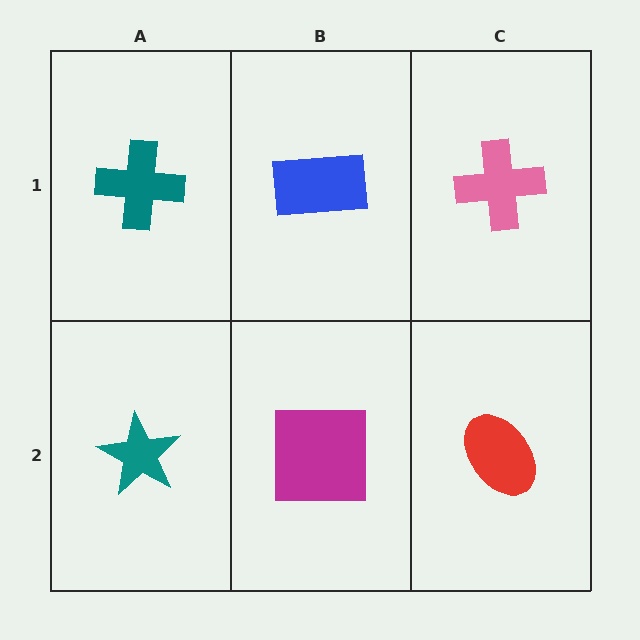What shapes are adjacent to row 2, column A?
A teal cross (row 1, column A), a magenta square (row 2, column B).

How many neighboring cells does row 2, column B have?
3.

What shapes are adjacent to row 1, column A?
A teal star (row 2, column A), a blue rectangle (row 1, column B).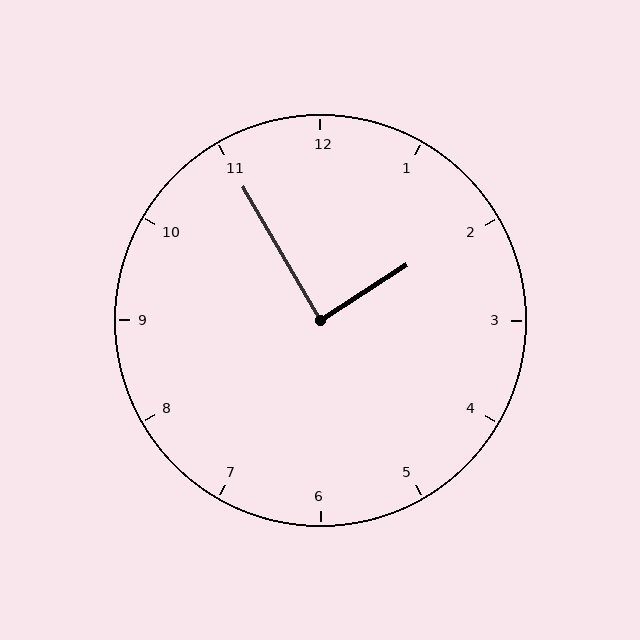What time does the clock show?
1:55.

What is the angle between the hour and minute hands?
Approximately 88 degrees.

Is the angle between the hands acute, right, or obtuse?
It is right.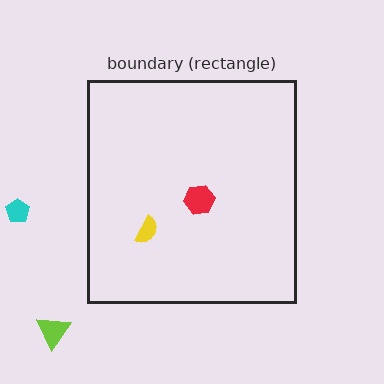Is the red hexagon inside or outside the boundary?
Inside.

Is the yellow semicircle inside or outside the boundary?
Inside.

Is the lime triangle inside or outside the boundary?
Outside.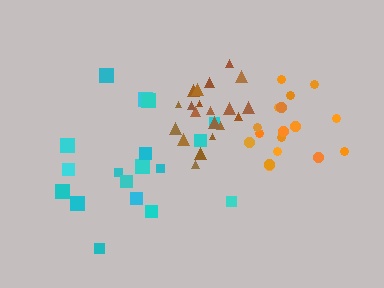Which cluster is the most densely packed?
Brown.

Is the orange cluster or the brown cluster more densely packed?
Brown.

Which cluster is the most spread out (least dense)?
Cyan.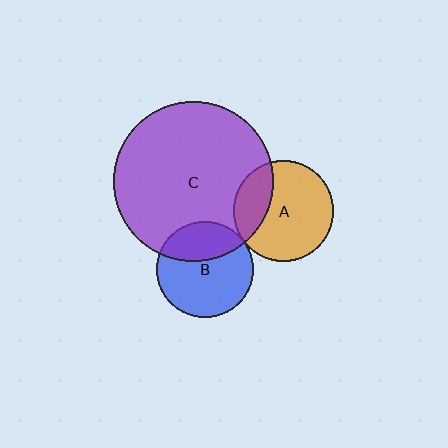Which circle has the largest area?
Circle C (purple).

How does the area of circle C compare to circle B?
Approximately 2.7 times.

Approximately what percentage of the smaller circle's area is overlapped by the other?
Approximately 25%.